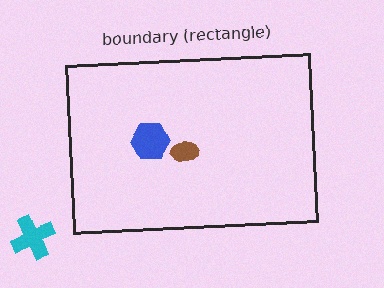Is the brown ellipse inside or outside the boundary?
Inside.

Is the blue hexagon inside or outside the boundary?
Inside.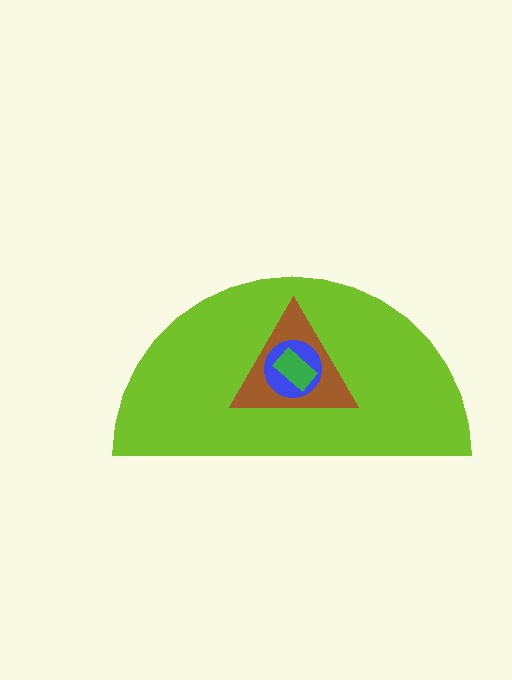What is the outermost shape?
The lime semicircle.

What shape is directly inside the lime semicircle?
The brown triangle.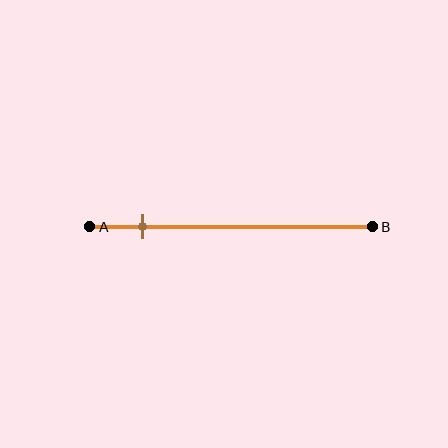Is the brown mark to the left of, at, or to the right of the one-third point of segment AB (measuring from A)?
The brown mark is to the left of the one-third point of segment AB.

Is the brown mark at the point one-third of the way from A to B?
No, the mark is at about 20% from A, not at the 33% one-third point.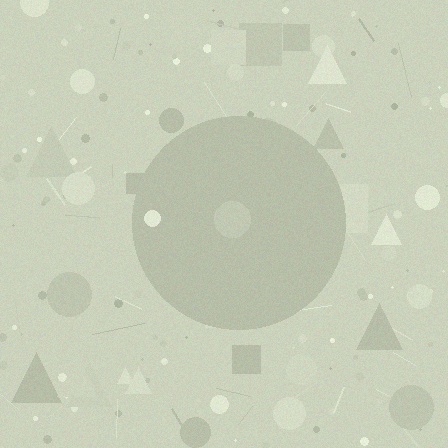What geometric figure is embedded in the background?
A circle is embedded in the background.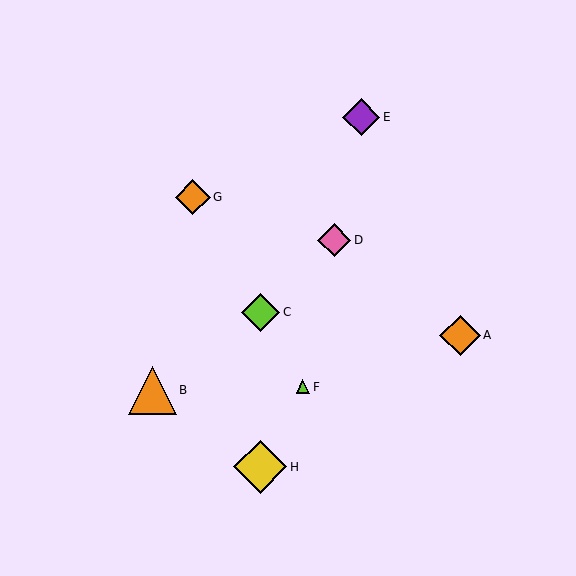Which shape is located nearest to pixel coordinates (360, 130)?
The purple diamond (labeled E) at (361, 117) is nearest to that location.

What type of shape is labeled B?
Shape B is an orange triangle.